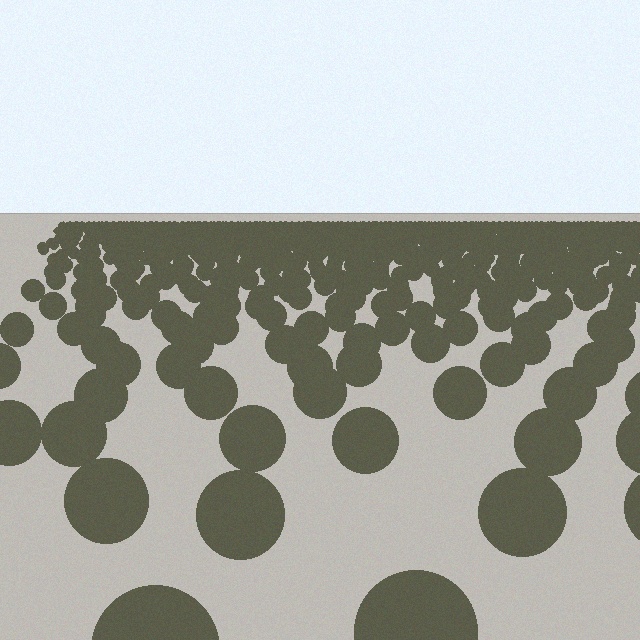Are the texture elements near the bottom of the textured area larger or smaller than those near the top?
Larger. Near the bottom, elements are closer to the viewer and appear at a bigger on-screen size.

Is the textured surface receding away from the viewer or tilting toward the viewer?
The surface is receding away from the viewer. Texture elements get smaller and denser toward the top.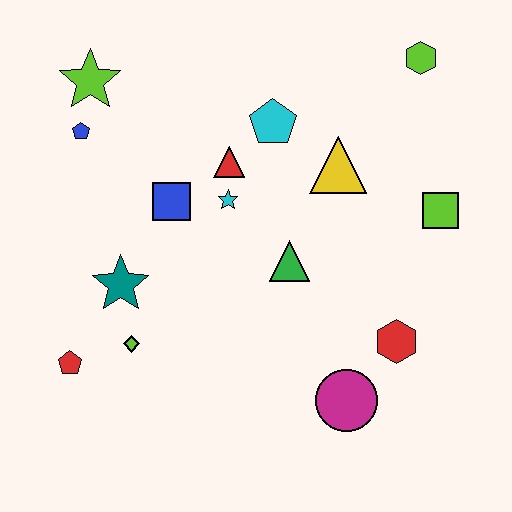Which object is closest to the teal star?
The lime diamond is closest to the teal star.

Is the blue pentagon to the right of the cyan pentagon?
No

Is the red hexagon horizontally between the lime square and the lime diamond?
Yes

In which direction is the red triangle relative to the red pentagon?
The red triangle is above the red pentagon.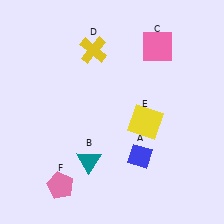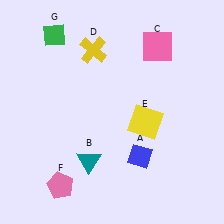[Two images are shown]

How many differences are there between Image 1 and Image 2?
There is 1 difference between the two images.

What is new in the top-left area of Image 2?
A green diamond (G) was added in the top-left area of Image 2.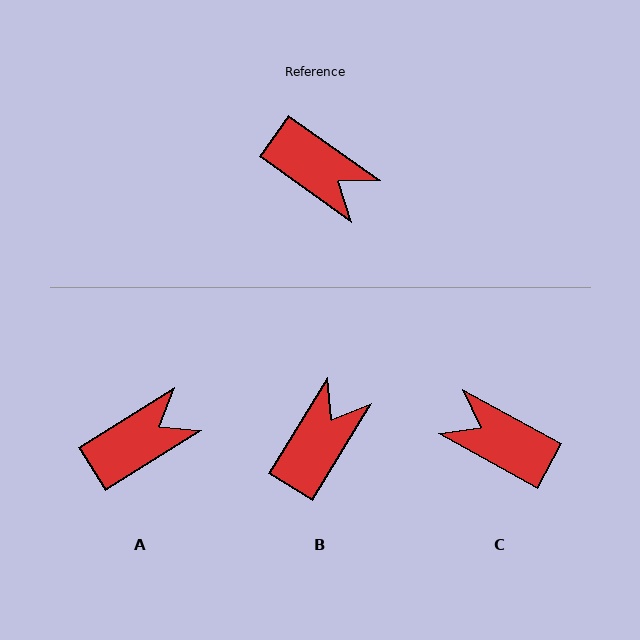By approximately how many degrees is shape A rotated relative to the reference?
Approximately 67 degrees counter-clockwise.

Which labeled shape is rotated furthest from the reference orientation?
C, about 173 degrees away.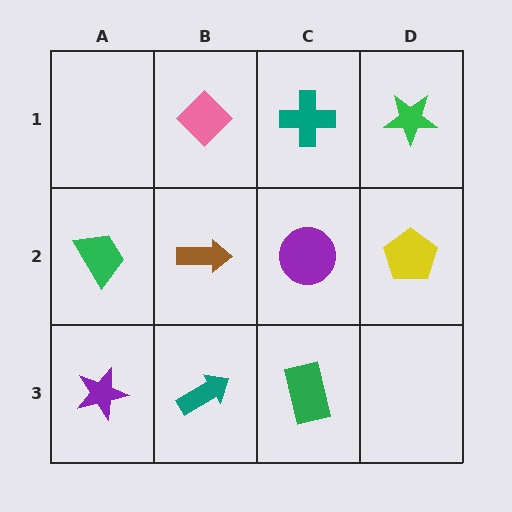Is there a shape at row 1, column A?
No, that cell is empty.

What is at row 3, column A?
A purple star.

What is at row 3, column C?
A green rectangle.